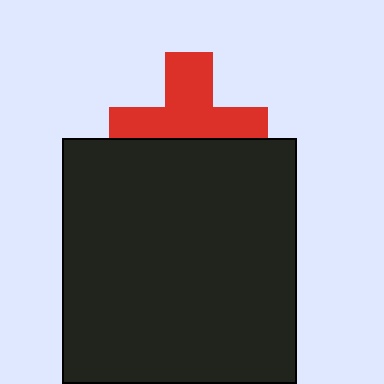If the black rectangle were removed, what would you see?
You would see the complete red cross.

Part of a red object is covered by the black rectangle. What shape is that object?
It is a cross.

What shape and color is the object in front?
The object in front is a black rectangle.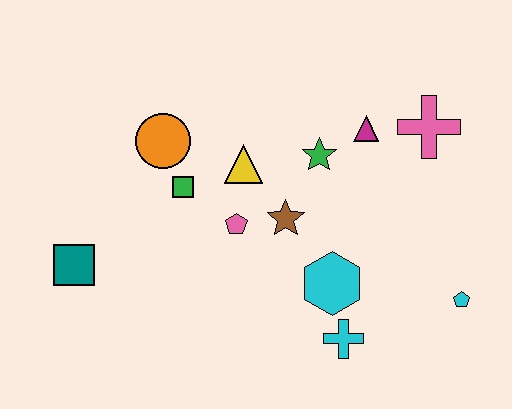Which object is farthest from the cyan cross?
The teal square is farthest from the cyan cross.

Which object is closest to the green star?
The magenta triangle is closest to the green star.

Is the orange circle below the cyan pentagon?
No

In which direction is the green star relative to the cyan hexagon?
The green star is above the cyan hexagon.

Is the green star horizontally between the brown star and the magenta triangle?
Yes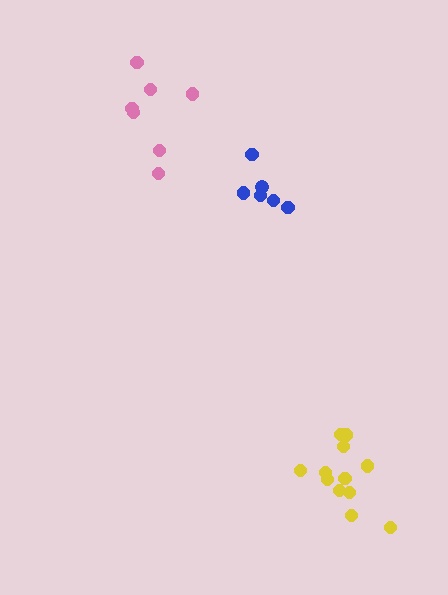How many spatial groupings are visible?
There are 3 spatial groupings.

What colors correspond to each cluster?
The clusters are colored: blue, yellow, pink.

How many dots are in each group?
Group 1: 6 dots, Group 2: 12 dots, Group 3: 7 dots (25 total).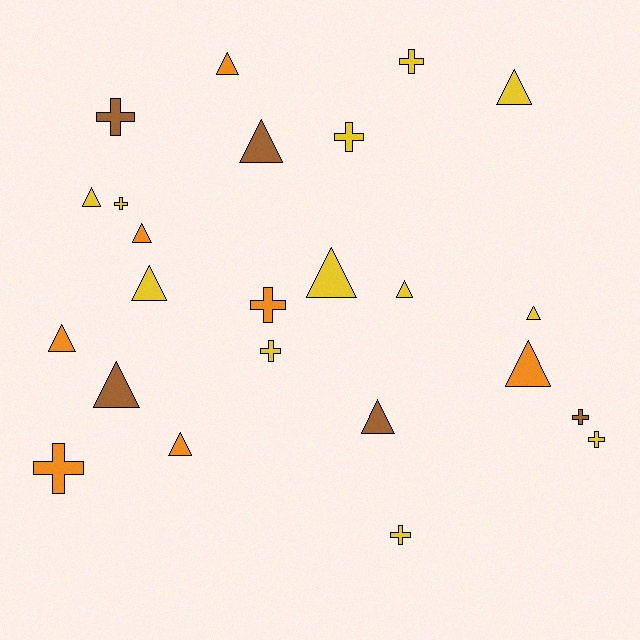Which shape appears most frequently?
Triangle, with 14 objects.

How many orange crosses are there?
There are 2 orange crosses.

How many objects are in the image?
There are 24 objects.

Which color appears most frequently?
Yellow, with 12 objects.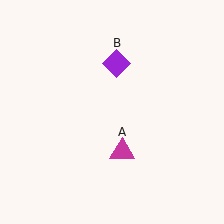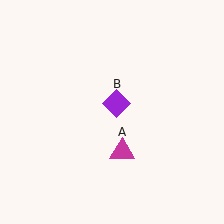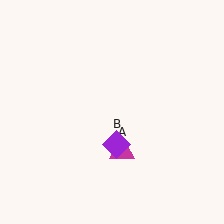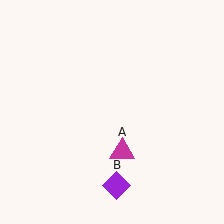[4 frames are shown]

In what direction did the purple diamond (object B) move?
The purple diamond (object B) moved down.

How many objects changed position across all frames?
1 object changed position: purple diamond (object B).